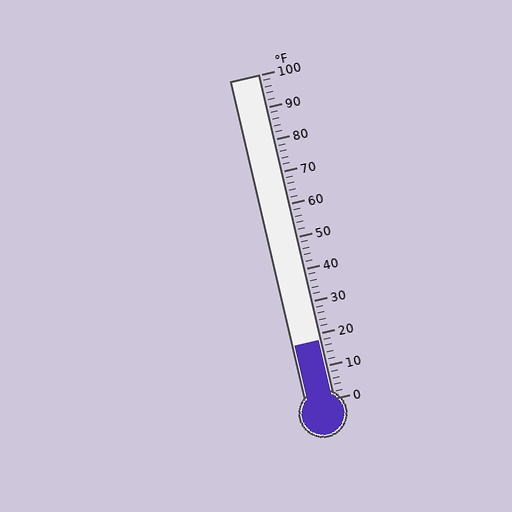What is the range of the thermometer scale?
The thermometer scale ranges from 0°F to 100°F.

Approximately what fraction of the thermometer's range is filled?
The thermometer is filled to approximately 20% of its range.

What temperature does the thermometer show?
The thermometer shows approximately 18°F.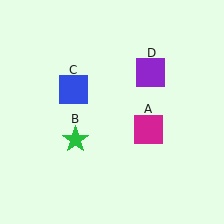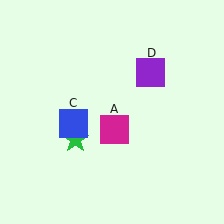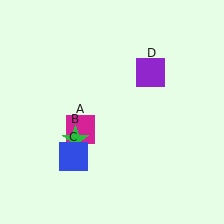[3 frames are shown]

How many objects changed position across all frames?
2 objects changed position: magenta square (object A), blue square (object C).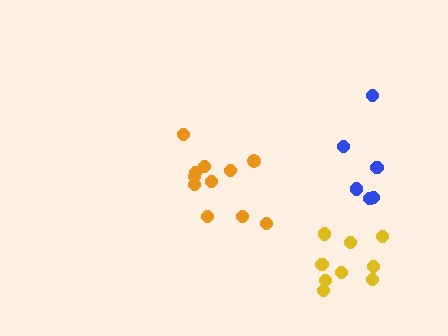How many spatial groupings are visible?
There are 3 spatial groupings.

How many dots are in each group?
Group 1: 11 dots, Group 2: 6 dots, Group 3: 9 dots (26 total).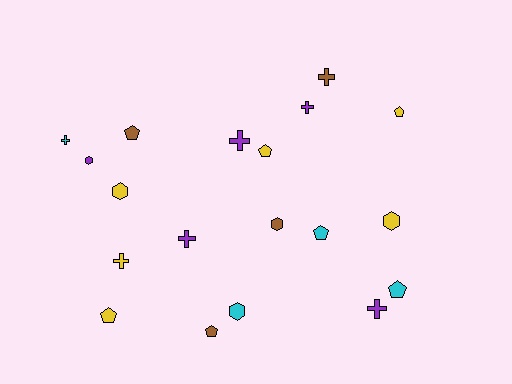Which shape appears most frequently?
Cross, with 7 objects.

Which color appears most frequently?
Yellow, with 6 objects.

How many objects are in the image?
There are 19 objects.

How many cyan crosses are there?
There is 1 cyan cross.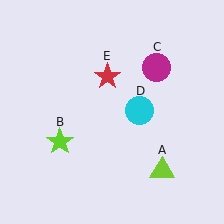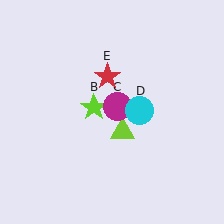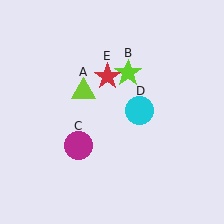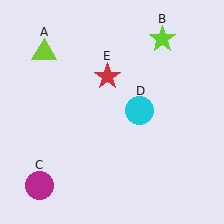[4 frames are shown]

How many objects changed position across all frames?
3 objects changed position: lime triangle (object A), lime star (object B), magenta circle (object C).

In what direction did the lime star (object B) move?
The lime star (object B) moved up and to the right.